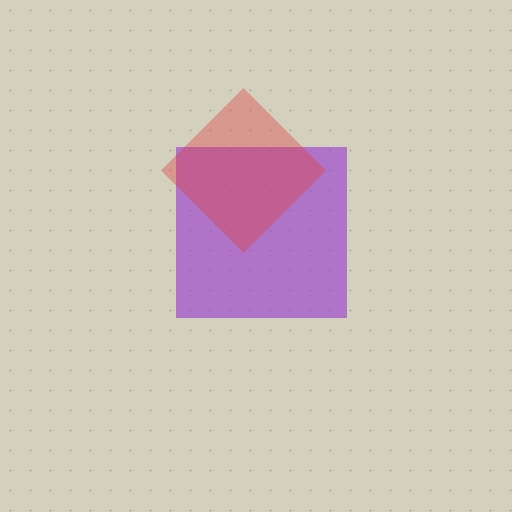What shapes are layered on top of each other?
The layered shapes are: a purple square, a red diamond.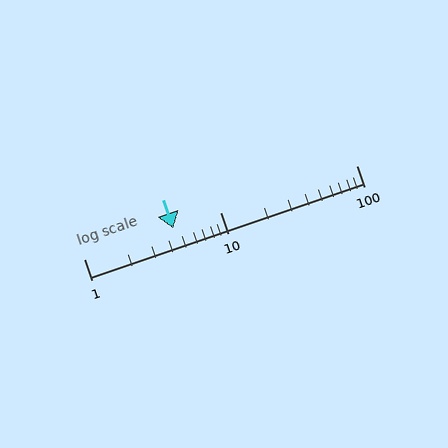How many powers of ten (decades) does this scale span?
The scale spans 2 decades, from 1 to 100.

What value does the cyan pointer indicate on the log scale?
The pointer indicates approximately 4.5.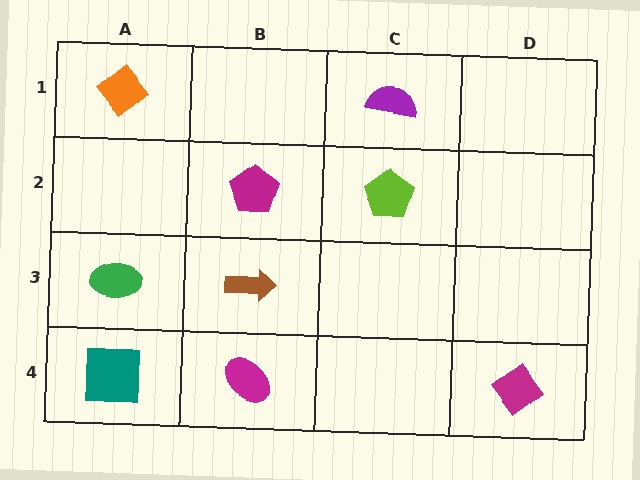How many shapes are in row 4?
3 shapes.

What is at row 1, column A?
An orange diamond.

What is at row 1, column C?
A purple semicircle.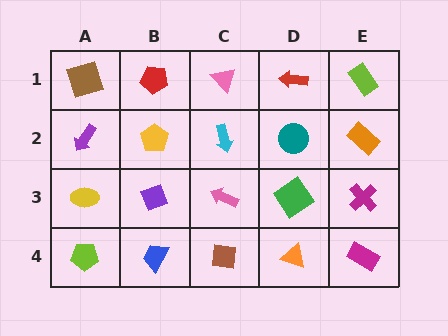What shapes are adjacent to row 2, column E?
A lime rectangle (row 1, column E), a magenta cross (row 3, column E), a teal circle (row 2, column D).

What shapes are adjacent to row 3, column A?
A purple arrow (row 2, column A), a lime pentagon (row 4, column A), a purple diamond (row 3, column B).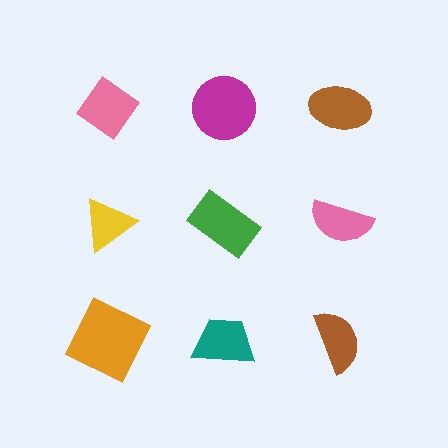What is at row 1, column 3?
A brown ellipse.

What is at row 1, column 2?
A magenta circle.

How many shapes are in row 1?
3 shapes.